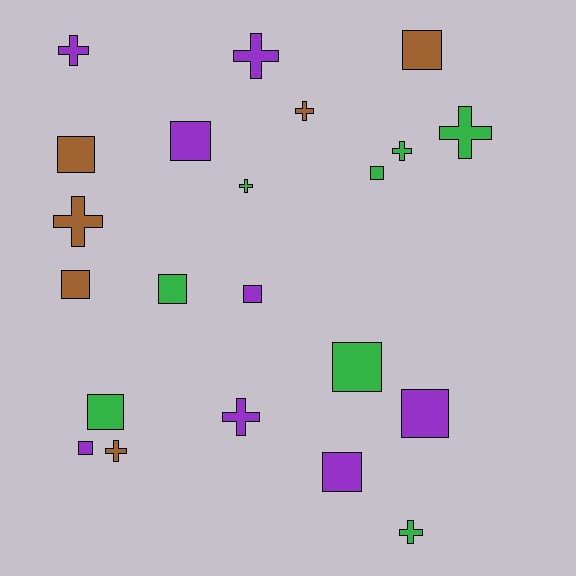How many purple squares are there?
There are 5 purple squares.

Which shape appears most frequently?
Square, with 12 objects.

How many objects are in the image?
There are 22 objects.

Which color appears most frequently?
Purple, with 8 objects.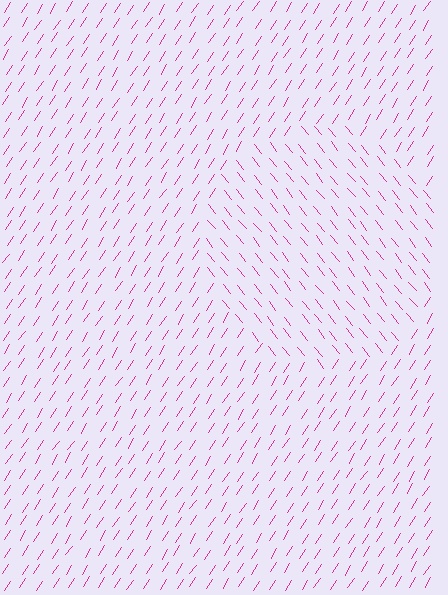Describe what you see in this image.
The image is filled with small magenta line segments. A circle region in the image has lines oriented differently from the surrounding lines, creating a visible texture boundary.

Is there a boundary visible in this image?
Yes, there is a texture boundary formed by a change in line orientation.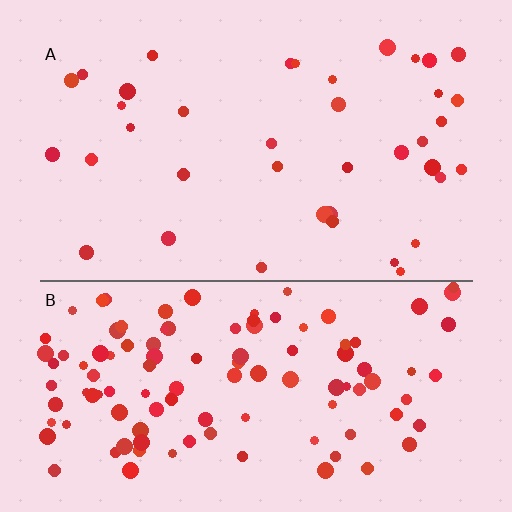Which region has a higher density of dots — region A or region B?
B (the bottom).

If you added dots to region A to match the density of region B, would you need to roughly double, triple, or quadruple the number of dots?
Approximately triple.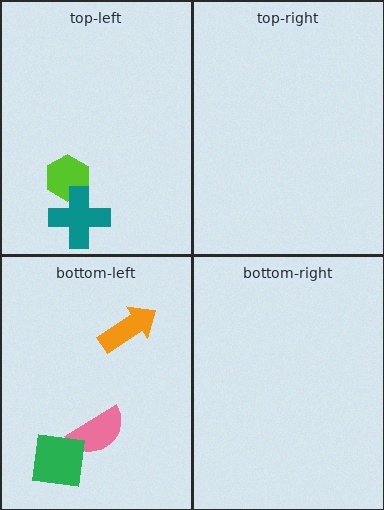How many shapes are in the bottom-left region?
3.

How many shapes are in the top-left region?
2.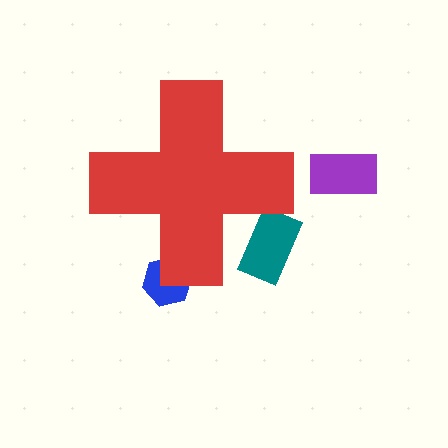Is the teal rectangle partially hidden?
Yes, the teal rectangle is partially hidden behind the red cross.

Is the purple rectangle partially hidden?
No, the purple rectangle is fully visible.